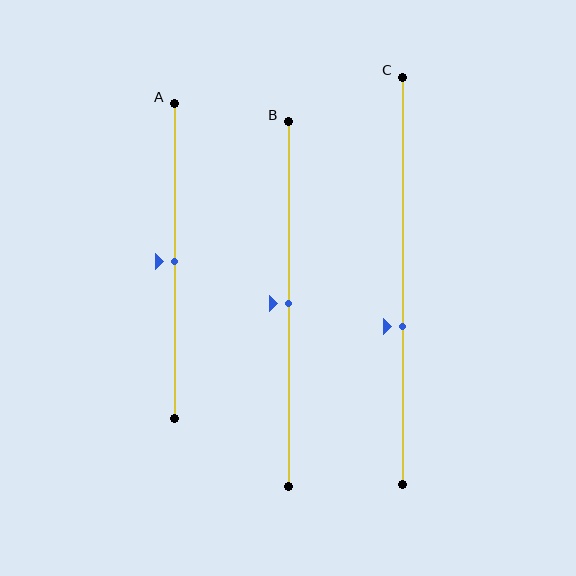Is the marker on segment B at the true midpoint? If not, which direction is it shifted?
Yes, the marker on segment B is at the true midpoint.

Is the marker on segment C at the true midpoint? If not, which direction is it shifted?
No, the marker on segment C is shifted downward by about 11% of the segment length.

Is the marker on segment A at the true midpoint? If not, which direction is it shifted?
Yes, the marker on segment A is at the true midpoint.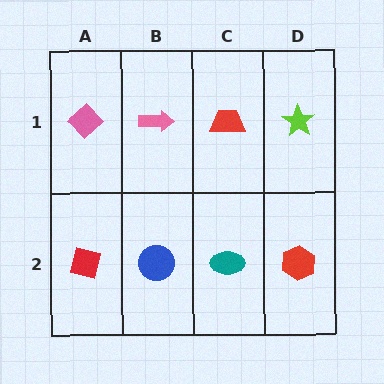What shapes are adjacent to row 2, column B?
A pink arrow (row 1, column B), a red square (row 2, column A), a teal ellipse (row 2, column C).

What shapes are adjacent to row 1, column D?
A red hexagon (row 2, column D), a red trapezoid (row 1, column C).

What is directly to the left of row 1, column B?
A pink diamond.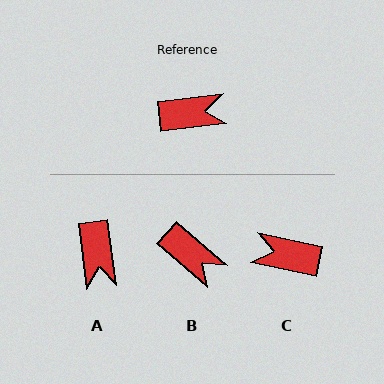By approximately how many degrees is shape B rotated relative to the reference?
Approximately 47 degrees clockwise.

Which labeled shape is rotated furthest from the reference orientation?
C, about 162 degrees away.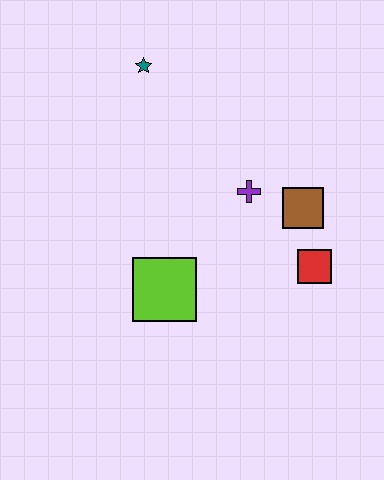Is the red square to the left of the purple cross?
No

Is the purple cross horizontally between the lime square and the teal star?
No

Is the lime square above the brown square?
No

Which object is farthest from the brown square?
The teal star is farthest from the brown square.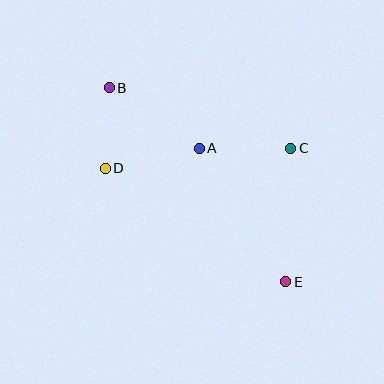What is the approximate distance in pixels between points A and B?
The distance between A and B is approximately 108 pixels.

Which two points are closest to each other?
Points B and D are closest to each other.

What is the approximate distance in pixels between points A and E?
The distance between A and E is approximately 159 pixels.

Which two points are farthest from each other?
Points B and E are farthest from each other.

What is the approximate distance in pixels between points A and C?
The distance between A and C is approximately 92 pixels.